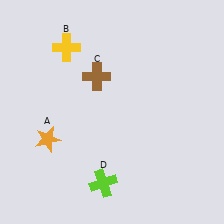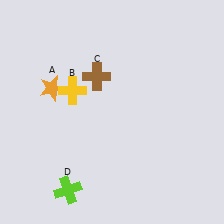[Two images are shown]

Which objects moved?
The objects that moved are: the orange star (A), the yellow cross (B), the lime cross (D).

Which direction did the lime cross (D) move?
The lime cross (D) moved left.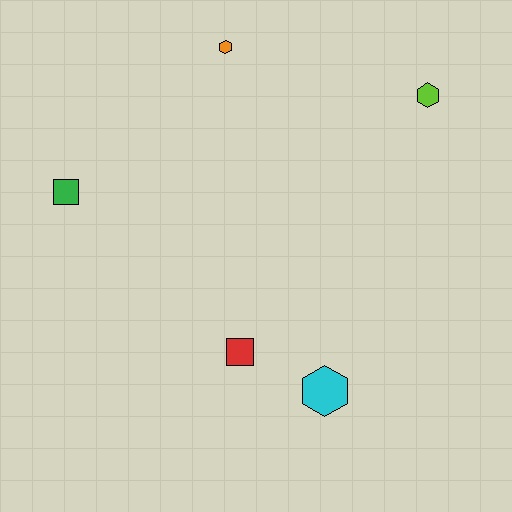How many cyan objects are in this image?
There is 1 cyan object.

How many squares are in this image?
There are 2 squares.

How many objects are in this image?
There are 5 objects.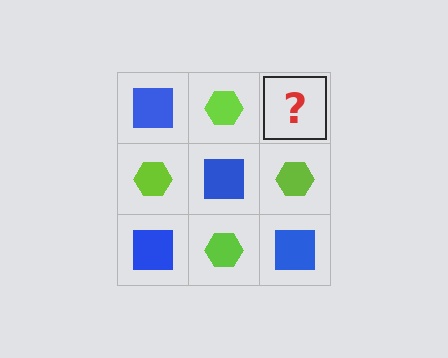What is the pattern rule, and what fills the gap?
The rule is that it alternates blue square and lime hexagon in a checkerboard pattern. The gap should be filled with a blue square.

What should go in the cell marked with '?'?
The missing cell should contain a blue square.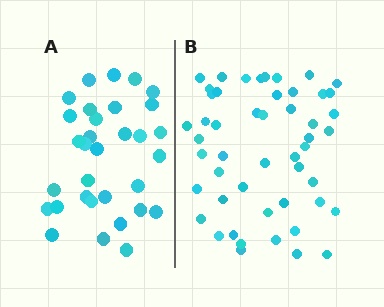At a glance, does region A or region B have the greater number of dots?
Region B (the right region) has more dots.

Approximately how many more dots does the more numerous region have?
Region B has approximately 20 more dots than region A.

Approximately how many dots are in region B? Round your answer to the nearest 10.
About 50 dots.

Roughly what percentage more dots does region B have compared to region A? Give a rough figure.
About 55% more.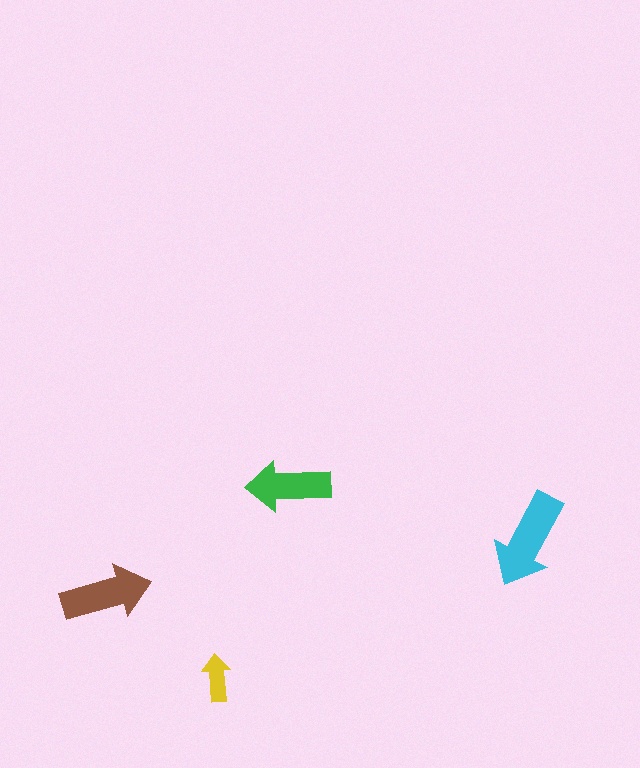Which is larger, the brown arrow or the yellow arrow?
The brown one.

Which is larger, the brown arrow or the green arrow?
The brown one.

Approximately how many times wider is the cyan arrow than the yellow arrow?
About 2 times wider.